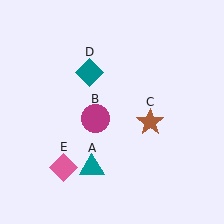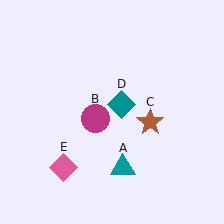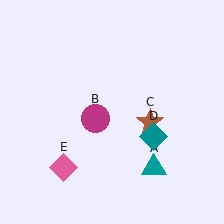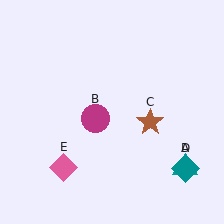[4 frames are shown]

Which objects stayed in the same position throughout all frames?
Magenta circle (object B) and brown star (object C) and pink diamond (object E) remained stationary.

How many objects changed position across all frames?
2 objects changed position: teal triangle (object A), teal diamond (object D).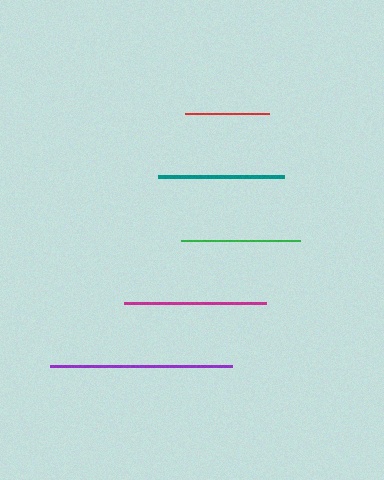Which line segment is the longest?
The purple line is the longest at approximately 182 pixels.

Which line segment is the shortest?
The red line is the shortest at approximately 83 pixels.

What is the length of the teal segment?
The teal segment is approximately 126 pixels long.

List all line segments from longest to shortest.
From longest to shortest: purple, magenta, teal, green, red.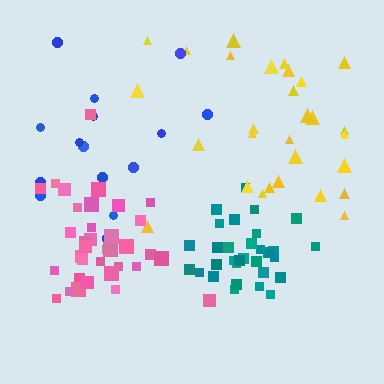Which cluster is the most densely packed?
Teal.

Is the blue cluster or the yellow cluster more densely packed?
Yellow.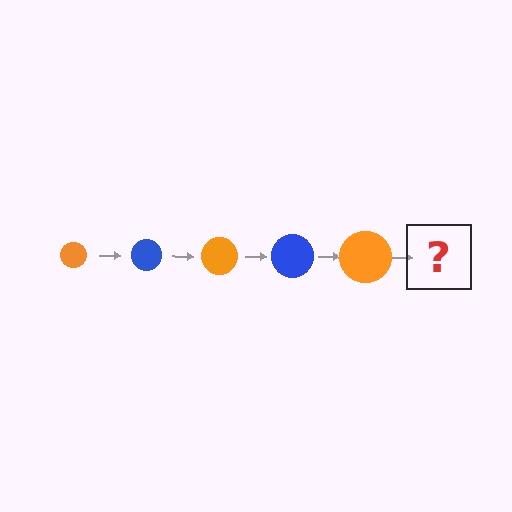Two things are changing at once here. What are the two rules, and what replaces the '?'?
The two rules are that the circle grows larger each step and the color cycles through orange and blue. The '?' should be a blue circle, larger than the previous one.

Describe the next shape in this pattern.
It should be a blue circle, larger than the previous one.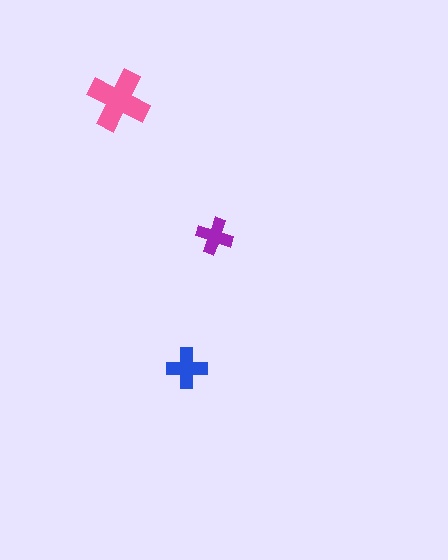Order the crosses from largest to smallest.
the pink one, the blue one, the purple one.